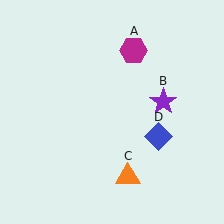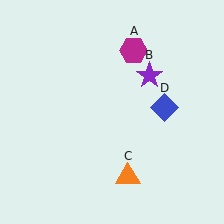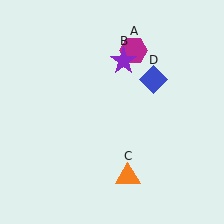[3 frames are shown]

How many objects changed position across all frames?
2 objects changed position: purple star (object B), blue diamond (object D).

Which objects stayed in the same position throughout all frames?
Magenta hexagon (object A) and orange triangle (object C) remained stationary.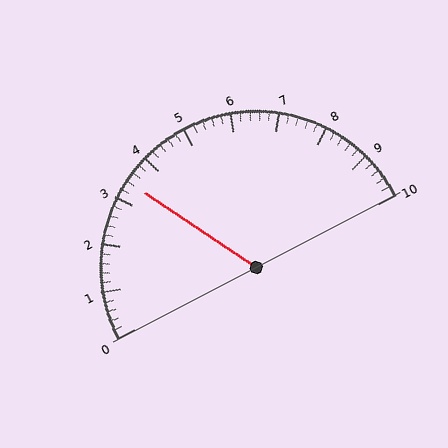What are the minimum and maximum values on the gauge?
The gauge ranges from 0 to 10.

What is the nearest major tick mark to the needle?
The nearest major tick mark is 3.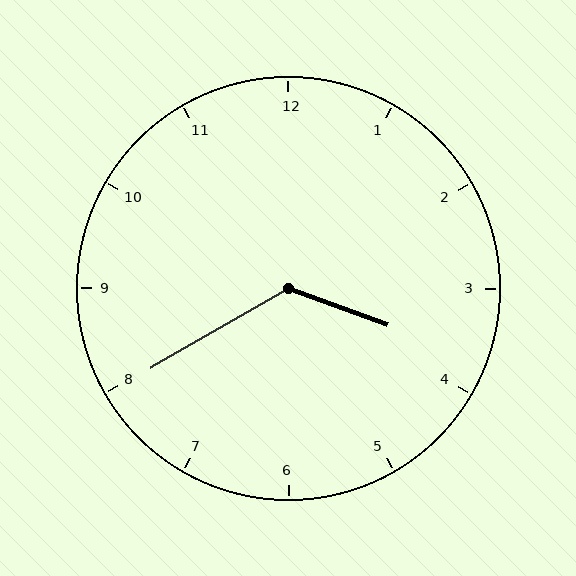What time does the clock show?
3:40.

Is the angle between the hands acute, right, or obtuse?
It is obtuse.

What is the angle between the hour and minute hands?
Approximately 130 degrees.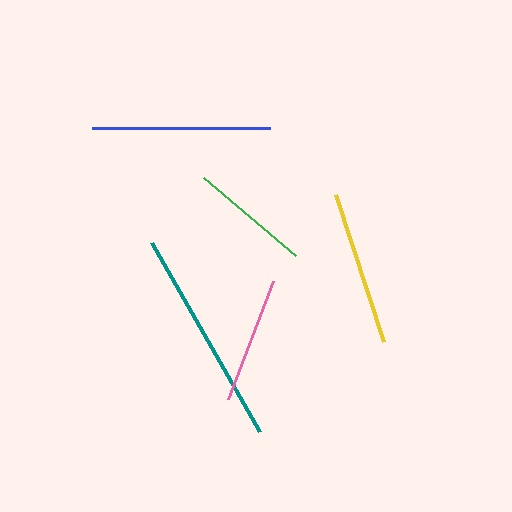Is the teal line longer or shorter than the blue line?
The teal line is longer than the blue line.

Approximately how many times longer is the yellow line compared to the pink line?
The yellow line is approximately 1.2 times the length of the pink line.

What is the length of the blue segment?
The blue segment is approximately 178 pixels long.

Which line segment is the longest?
The teal line is the longest at approximately 218 pixels.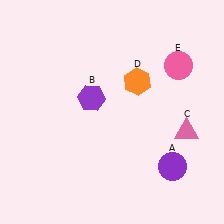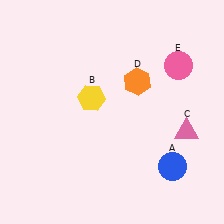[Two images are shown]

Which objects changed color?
A changed from purple to blue. B changed from purple to yellow.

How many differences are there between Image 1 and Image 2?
There are 2 differences between the two images.